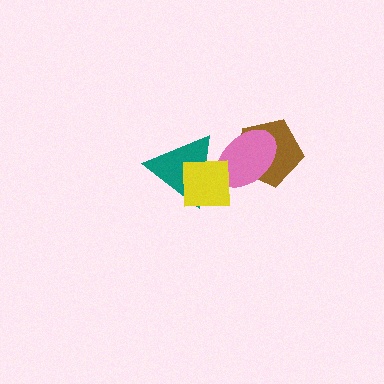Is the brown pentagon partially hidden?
Yes, it is partially covered by another shape.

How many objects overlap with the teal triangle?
2 objects overlap with the teal triangle.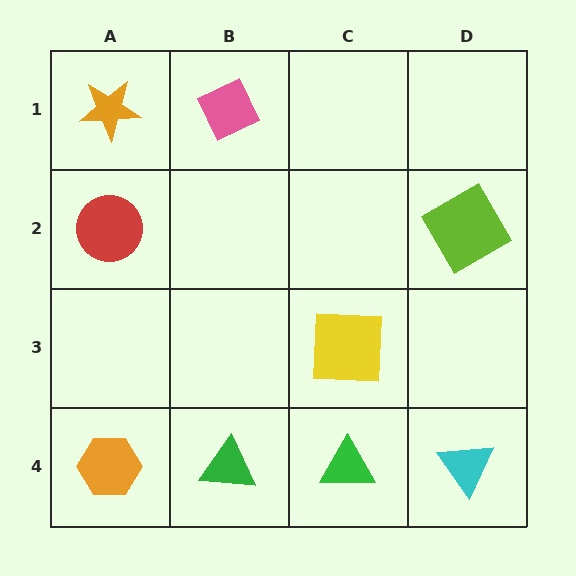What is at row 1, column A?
An orange star.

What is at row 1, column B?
A pink diamond.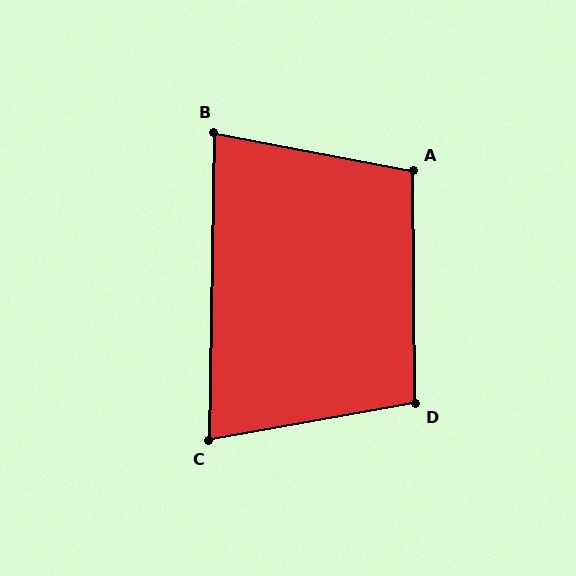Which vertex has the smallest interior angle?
C, at approximately 79 degrees.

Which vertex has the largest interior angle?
A, at approximately 101 degrees.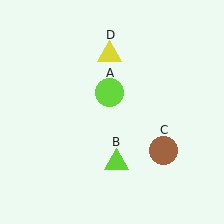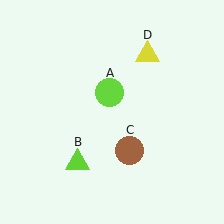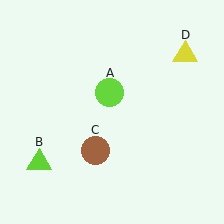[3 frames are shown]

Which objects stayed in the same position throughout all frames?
Lime circle (object A) remained stationary.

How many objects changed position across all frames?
3 objects changed position: lime triangle (object B), brown circle (object C), yellow triangle (object D).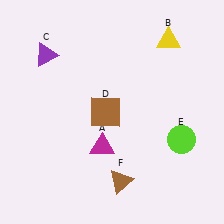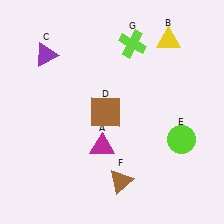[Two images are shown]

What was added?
A lime cross (G) was added in Image 2.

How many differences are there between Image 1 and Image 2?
There is 1 difference between the two images.